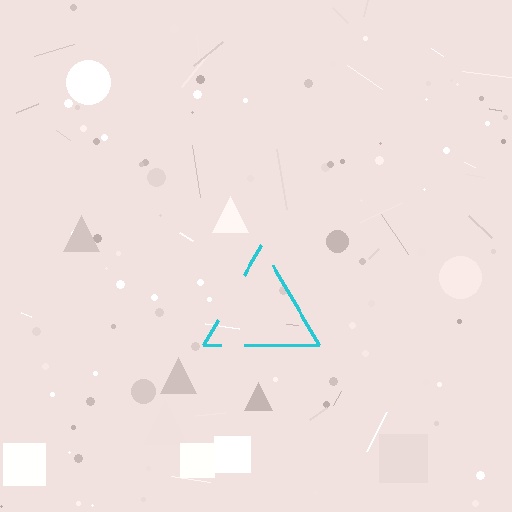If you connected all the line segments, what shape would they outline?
They would outline a triangle.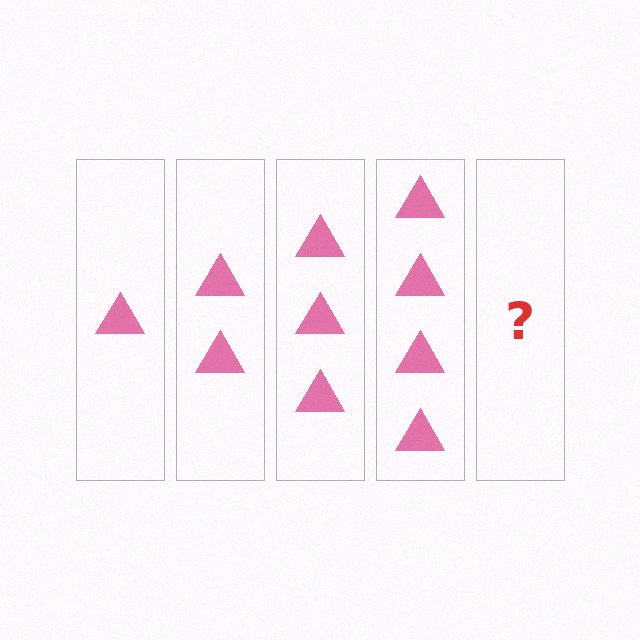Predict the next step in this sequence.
The next step is 5 triangles.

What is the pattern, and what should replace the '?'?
The pattern is that each step adds one more triangle. The '?' should be 5 triangles.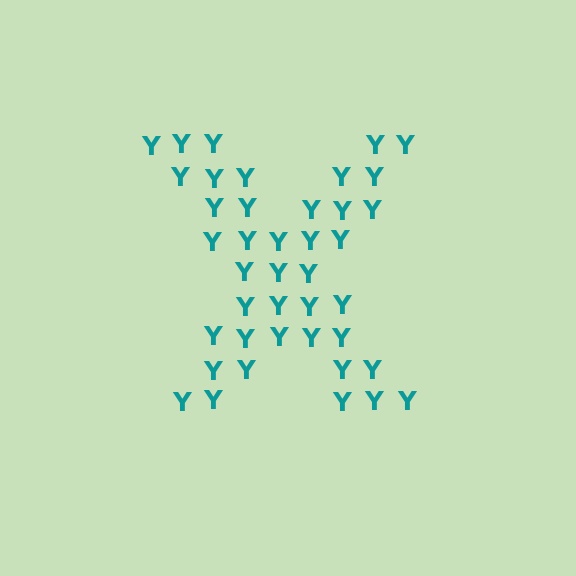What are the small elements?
The small elements are letter Y's.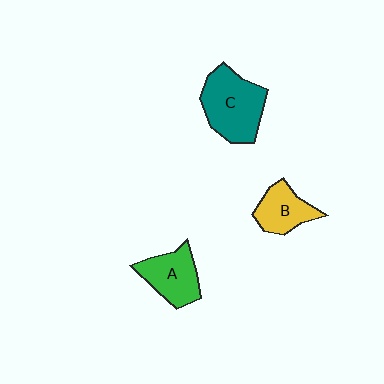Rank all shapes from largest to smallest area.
From largest to smallest: C (teal), A (green), B (yellow).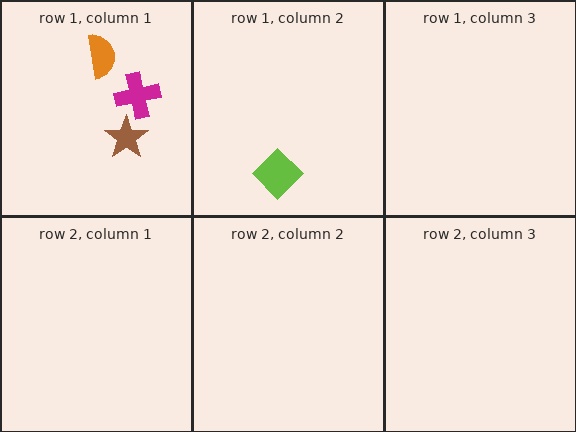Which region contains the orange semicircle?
The row 1, column 1 region.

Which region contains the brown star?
The row 1, column 1 region.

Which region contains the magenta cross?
The row 1, column 1 region.